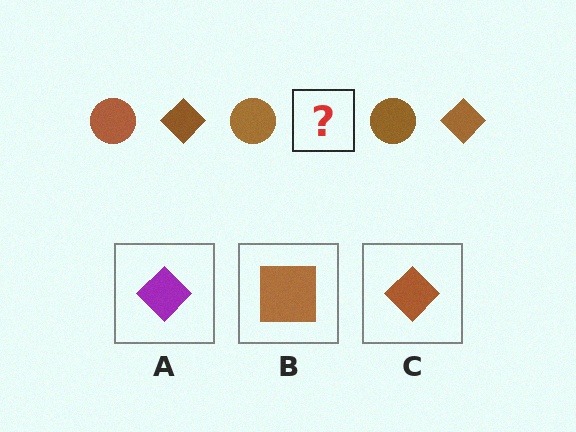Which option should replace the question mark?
Option C.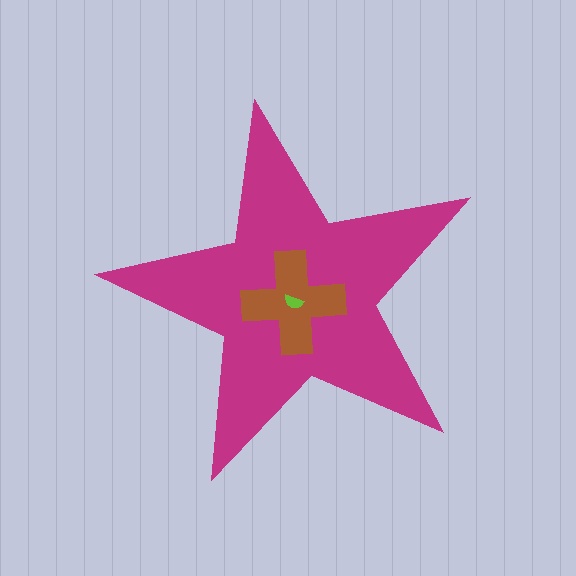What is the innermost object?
The lime semicircle.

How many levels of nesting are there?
3.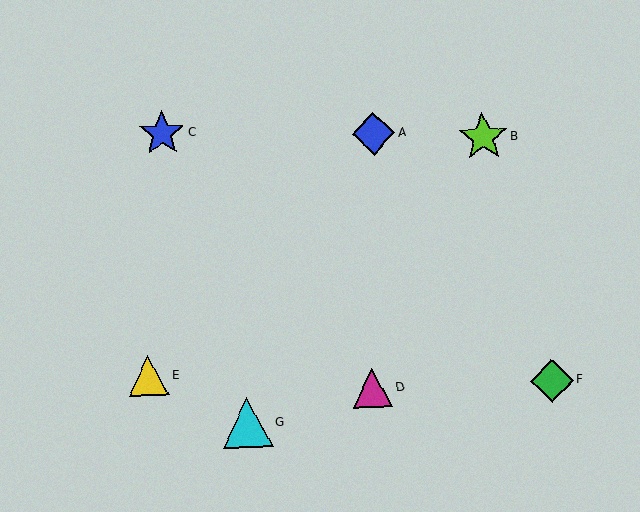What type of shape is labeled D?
Shape D is a magenta triangle.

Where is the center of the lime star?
The center of the lime star is at (483, 137).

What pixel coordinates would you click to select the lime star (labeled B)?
Click at (483, 137) to select the lime star B.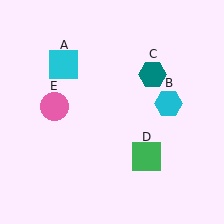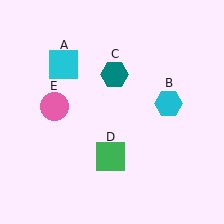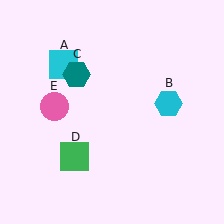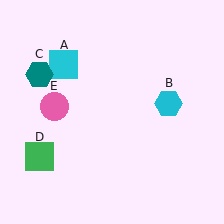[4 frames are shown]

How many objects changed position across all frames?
2 objects changed position: teal hexagon (object C), green square (object D).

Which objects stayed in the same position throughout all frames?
Cyan square (object A) and cyan hexagon (object B) and pink circle (object E) remained stationary.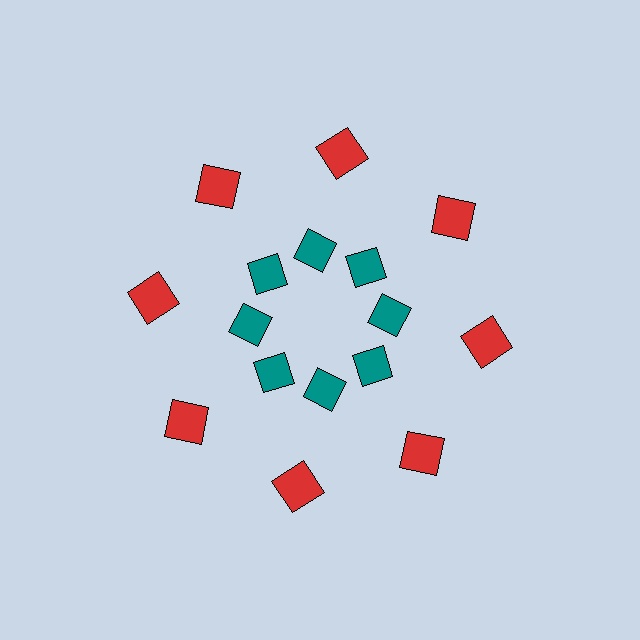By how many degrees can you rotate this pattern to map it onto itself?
The pattern maps onto itself every 45 degrees of rotation.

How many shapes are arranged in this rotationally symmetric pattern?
There are 16 shapes, arranged in 8 groups of 2.